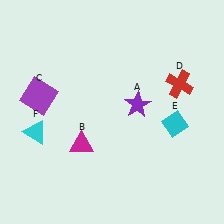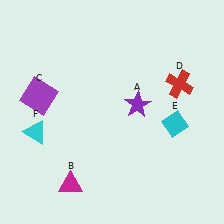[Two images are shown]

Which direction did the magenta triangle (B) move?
The magenta triangle (B) moved down.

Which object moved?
The magenta triangle (B) moved down.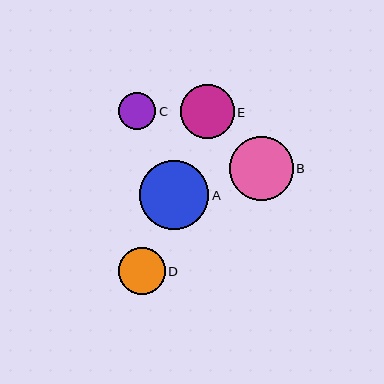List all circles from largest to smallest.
From largest to smallest: A, B, E, D, C.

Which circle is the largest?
Circle A is the largest with a size of approximately 70 pixels.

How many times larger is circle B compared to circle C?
Circle B is approximately 1.7 times the size of circle C.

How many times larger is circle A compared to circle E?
Circle A is approximately 1.3 times the size of circle E.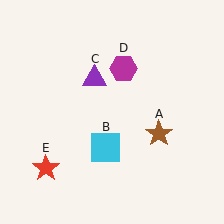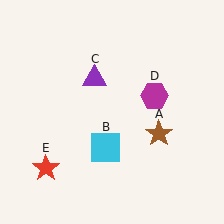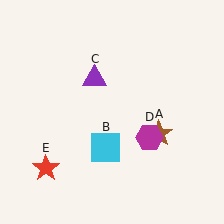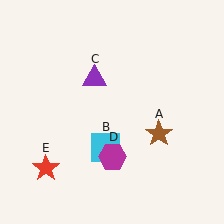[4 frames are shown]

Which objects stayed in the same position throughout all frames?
Brown star (object A) and cyan square (object B) and purple triangle (object C) and red star (object E) remained stationary.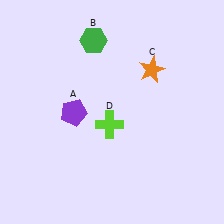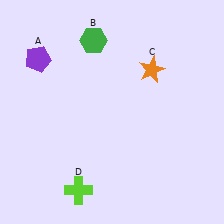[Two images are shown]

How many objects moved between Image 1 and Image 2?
2 objects moved between the two images.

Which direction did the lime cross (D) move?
The lime cross (D) moved down.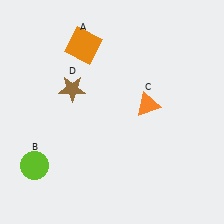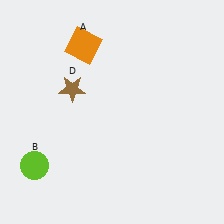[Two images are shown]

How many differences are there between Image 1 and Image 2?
There is 1 difference between the two images.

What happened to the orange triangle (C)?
The orange triangle (C) was removed in Image 2. It was in the top-right area of Image 1.